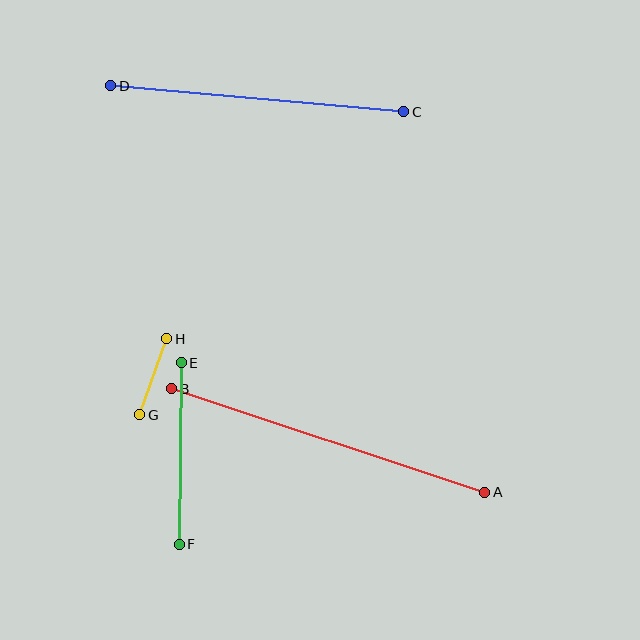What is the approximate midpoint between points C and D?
The midpoint is at approximately (257, 99) pixels.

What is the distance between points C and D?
The distance is approximately 294 pixels.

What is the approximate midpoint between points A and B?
The midpoint is at approximately (328, 440) pixels.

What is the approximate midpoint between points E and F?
The midpoint is at approximately (180, 454) pixels.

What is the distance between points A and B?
The distance is approximately 330 pixels.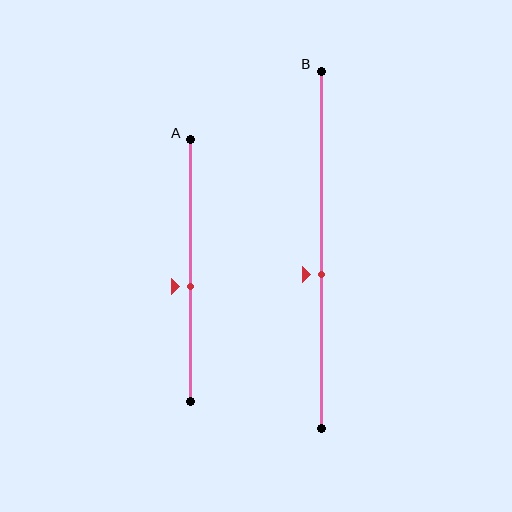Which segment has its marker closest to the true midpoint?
Segment A has its marker closest to the true midpoint.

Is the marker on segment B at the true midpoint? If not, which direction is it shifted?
No, the marker on segment B is shifted downward by about 7% of the segment length.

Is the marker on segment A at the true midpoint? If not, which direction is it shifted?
No, the marker on segment A is shifted downward by about 6% of the segment length.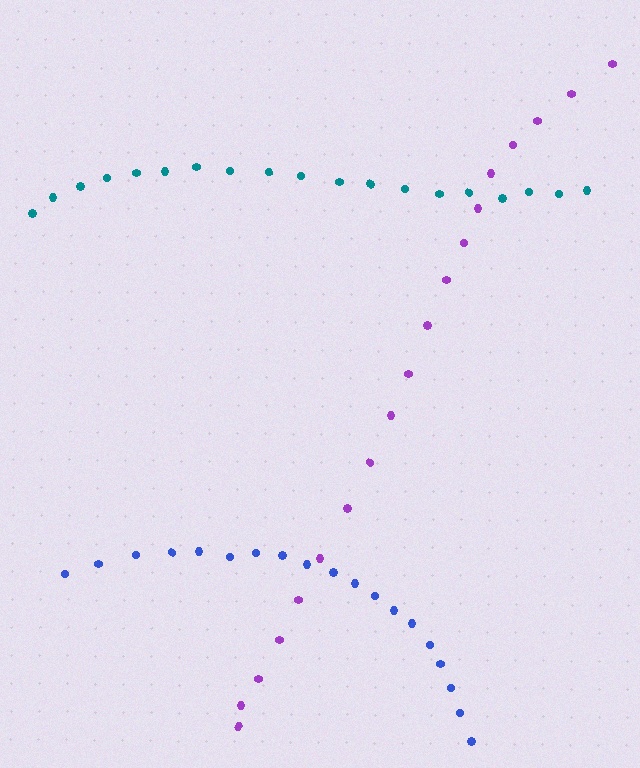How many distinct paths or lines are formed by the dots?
There are 3 distinct paths.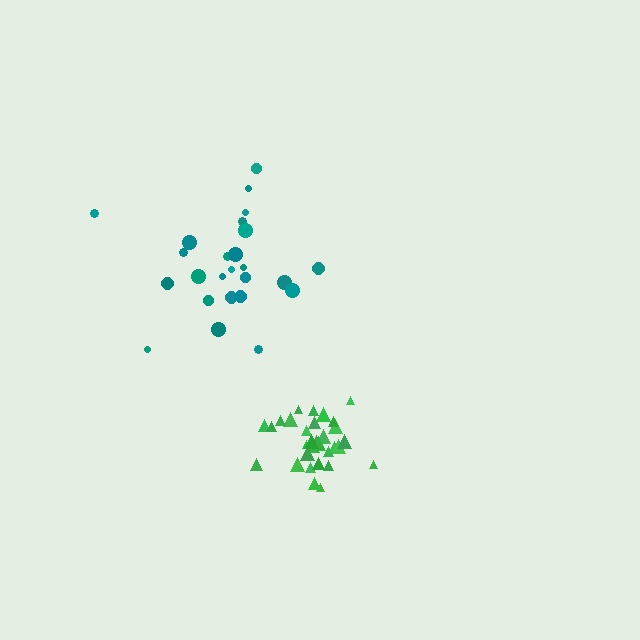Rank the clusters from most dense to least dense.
green, teal.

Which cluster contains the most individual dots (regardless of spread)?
Green (31).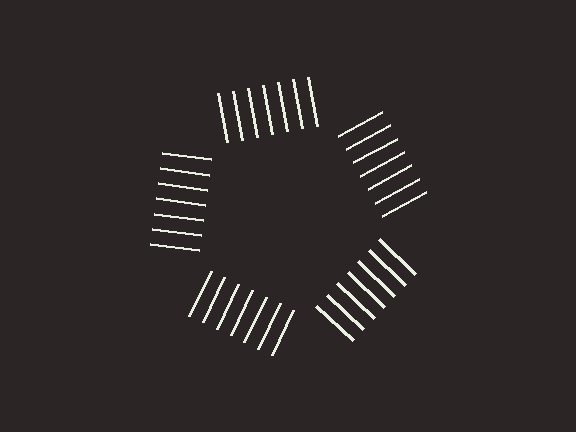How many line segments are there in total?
35 — 7 along each of the 5 edges.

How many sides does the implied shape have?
5 sides — the line-ends trace a pentagon.